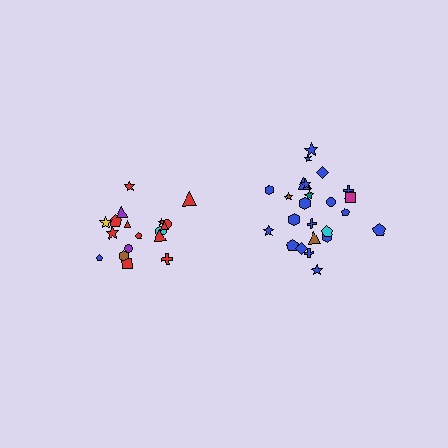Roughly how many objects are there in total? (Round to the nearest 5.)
Roughly 45 objects in total.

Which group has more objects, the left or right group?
The right group.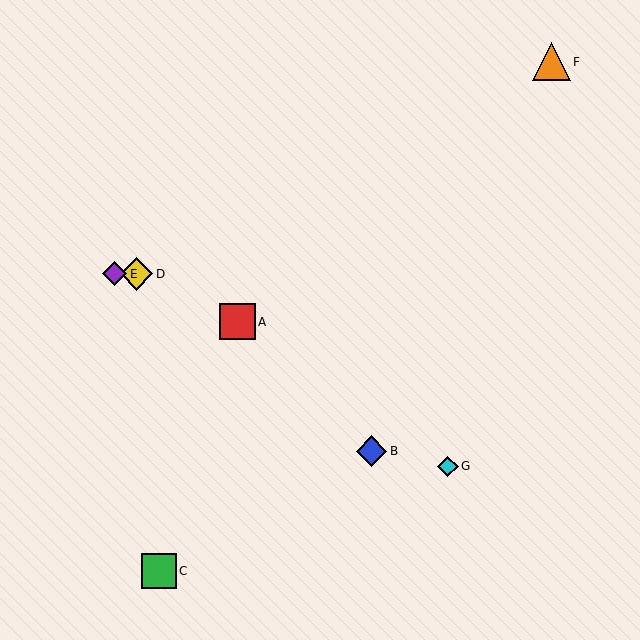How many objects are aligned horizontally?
2 objects (D, E) are aligned horizontally.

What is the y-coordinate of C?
Object C is at y≈571.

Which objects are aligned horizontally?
Objects D, E are aligned horizontally.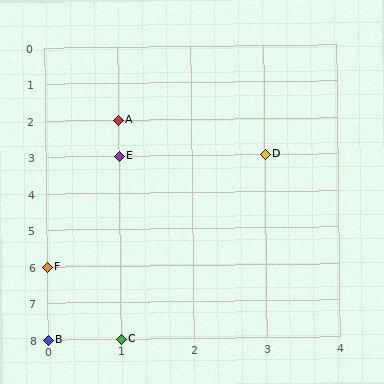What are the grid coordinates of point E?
Point E is at grid coordinates (1, 3).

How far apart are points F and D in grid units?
Points F and D are 3 columns and 3 rows apart (about 4.2 grid units diagonally).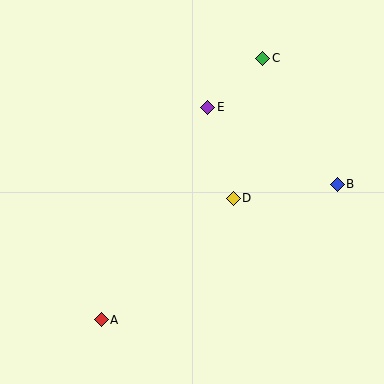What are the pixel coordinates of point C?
Point C is at (263, 58).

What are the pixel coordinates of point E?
Point E is at (207, 107).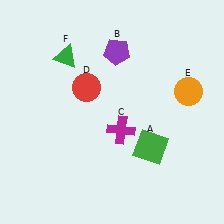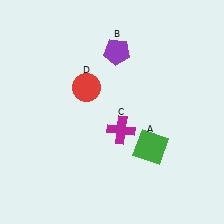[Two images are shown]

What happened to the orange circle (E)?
The orange circle (E) was removed in Image 2. It was in the top-right area of Image 1.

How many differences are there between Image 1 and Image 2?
There are 2 differences between the two images.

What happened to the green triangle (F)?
The green triangle (F) was removed in Image 2. It was in the top-left area of Image 1.